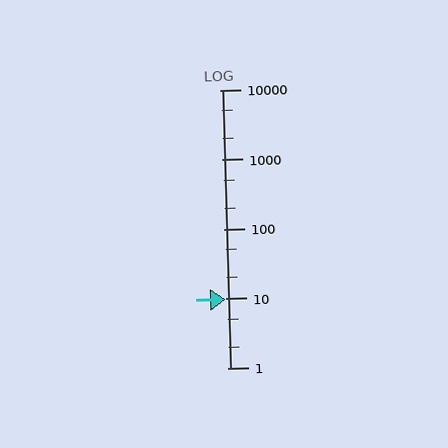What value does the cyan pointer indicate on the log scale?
The pointer indicates approximately 9.8.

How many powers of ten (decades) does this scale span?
The scale spans 4 decades, from 1 to 10000.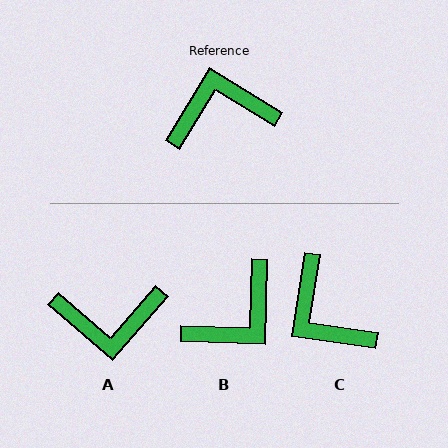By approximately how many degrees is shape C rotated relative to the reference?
Approximately 113 degrees counter-clockwise.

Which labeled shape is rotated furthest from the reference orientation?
A, about 170 degrees away.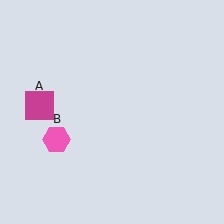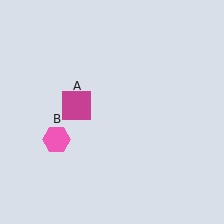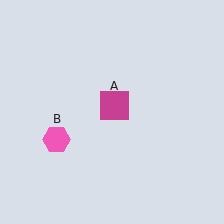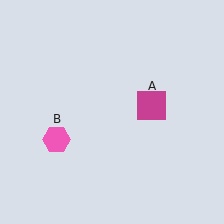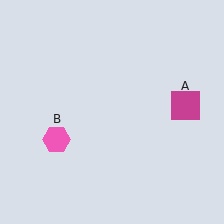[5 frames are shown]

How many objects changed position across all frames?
1 object changed position: magenta square (object A).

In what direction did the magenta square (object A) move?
The magenta square (object A) moved right.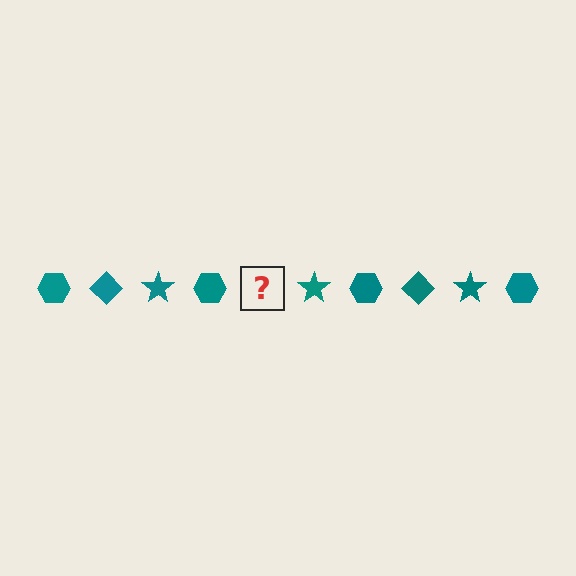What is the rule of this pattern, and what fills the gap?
The rule is that the pattern cycles through hexagon, diamond, star shapes in teal. The gap should be filled with a teal diamond.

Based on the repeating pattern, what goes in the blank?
The blank should be a teal diamond.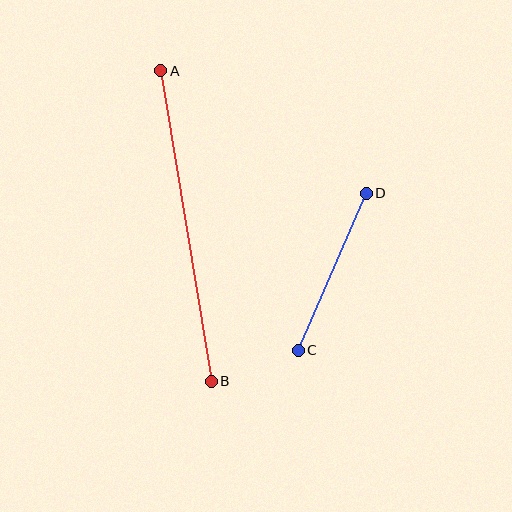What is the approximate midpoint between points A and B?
The midpoint is at approximately (186, 226) pixels.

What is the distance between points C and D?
The distance is approximately 171 pixels.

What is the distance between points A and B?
The distance is approximately 315 pixels.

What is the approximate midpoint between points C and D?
The midpoint is at approximately (332, 272) pixels.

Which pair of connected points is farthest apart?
Points A and B are farthest apart.